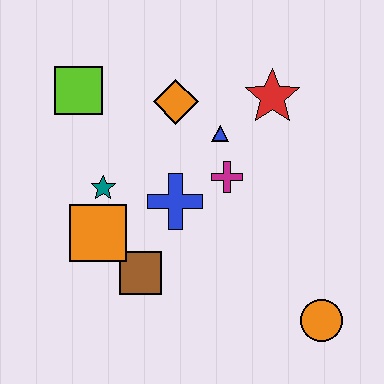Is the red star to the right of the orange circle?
No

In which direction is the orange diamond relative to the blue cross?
The orange diamond is above the blue cross.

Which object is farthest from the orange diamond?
The orange circle is farthest from the orange diamond.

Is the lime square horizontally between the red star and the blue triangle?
No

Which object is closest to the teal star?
The orange square is closest to the teal star.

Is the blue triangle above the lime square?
No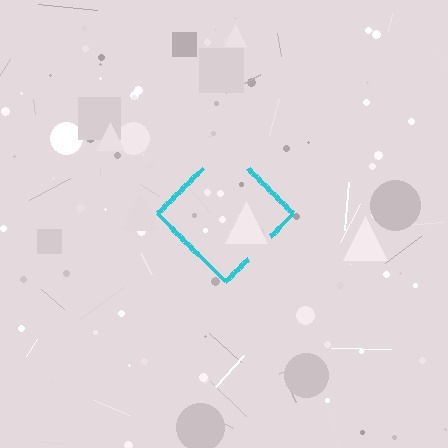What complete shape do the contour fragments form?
The contour fragments form a diamond.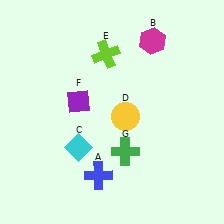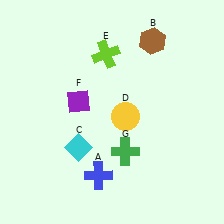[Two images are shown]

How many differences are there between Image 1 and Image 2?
There is 1 difference between the two images.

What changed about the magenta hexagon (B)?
In Image 1, B is magenta. In Image 2, it changed to brown.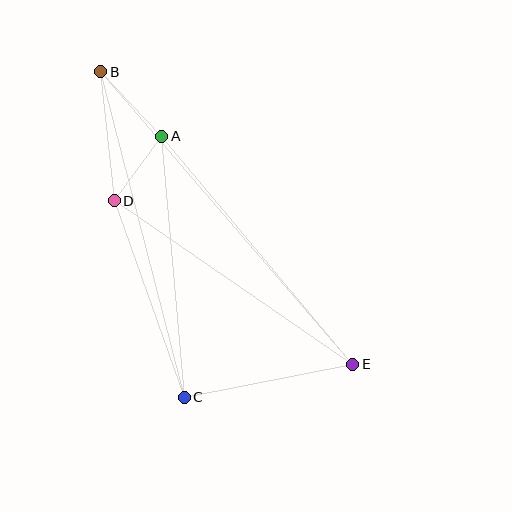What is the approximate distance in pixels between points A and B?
The distance between A and B is approximately 89 pixels.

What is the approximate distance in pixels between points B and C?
The distance between B and C is approximately 336 pixels.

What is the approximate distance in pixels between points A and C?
The distance between A and C is approximately 262 pixels.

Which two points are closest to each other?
Points A and D are closest to each other.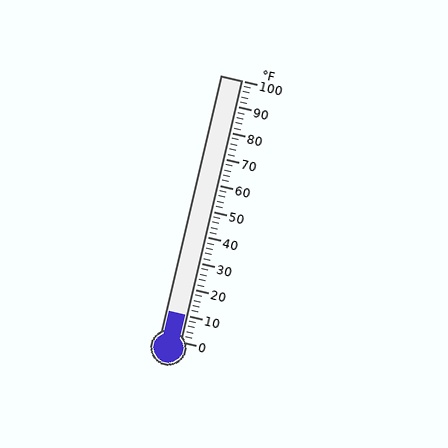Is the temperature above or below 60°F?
The temperature is below 60°F.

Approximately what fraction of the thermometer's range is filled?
The thermometer is filled to approximately 10% of its range.